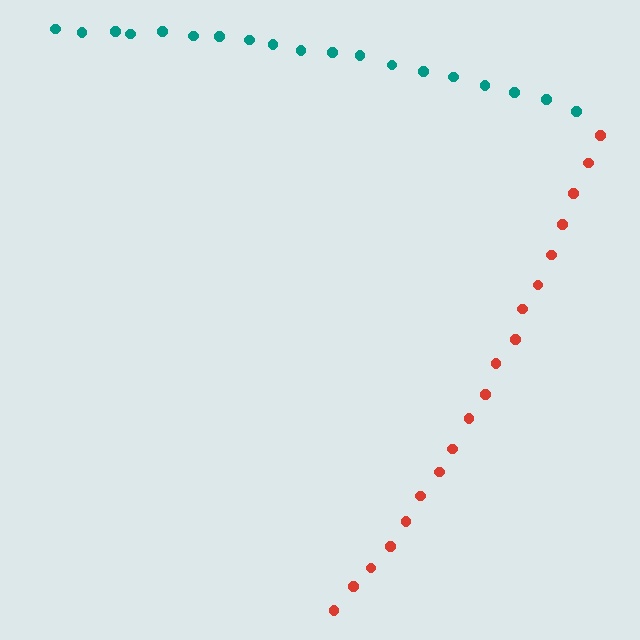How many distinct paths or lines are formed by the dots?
There are 2 distinct paths.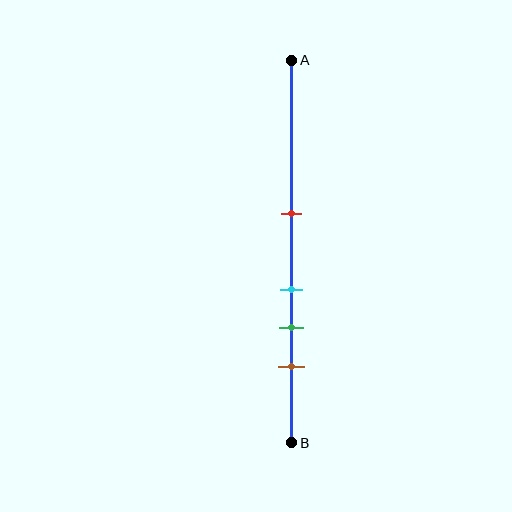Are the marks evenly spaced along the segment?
No, the marks are not evenly spaced.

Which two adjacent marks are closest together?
The cyan and green marks are the closest adjacent pair.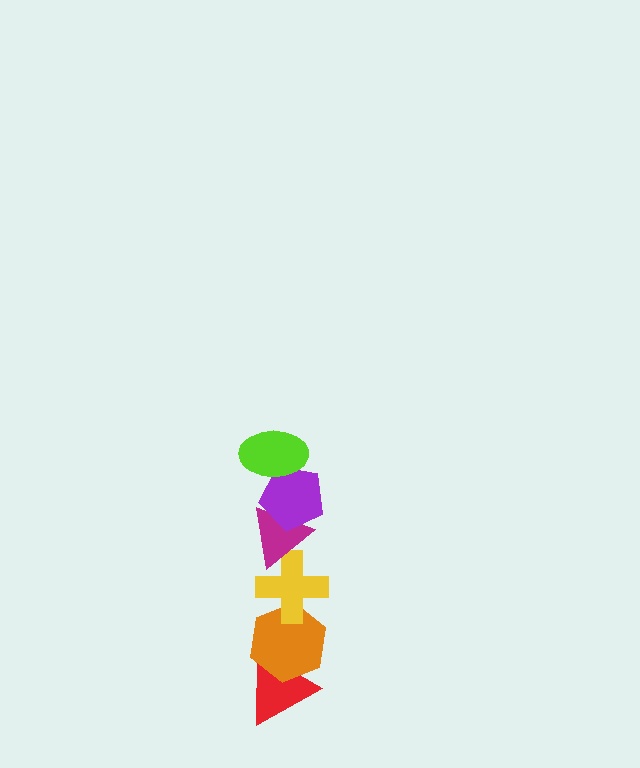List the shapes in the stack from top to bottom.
From top to bottom: the lime ellipse, the purple pentagon, the magenta triangle, the yellow cross, the orange hexagon, the red triangle.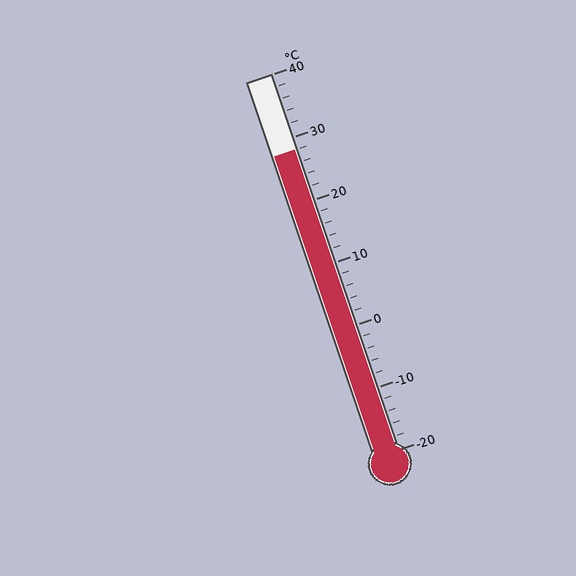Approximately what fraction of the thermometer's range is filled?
The thermometer is filled to approximately 80% of its range.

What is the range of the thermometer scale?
The thermometer scale ranges from -20°C to 40°C.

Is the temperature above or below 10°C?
The temperature is above 10°C.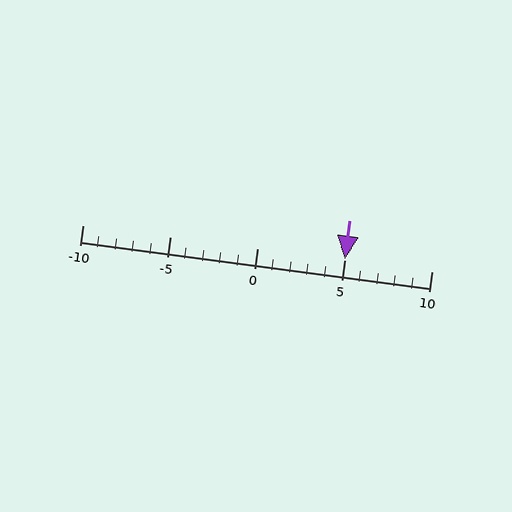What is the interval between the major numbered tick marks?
The major tick marks are spaced 5 units apart.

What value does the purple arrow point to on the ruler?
The purple arrow points to approximately 5.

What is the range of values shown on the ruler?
The ruler shows values from -10 to 10.